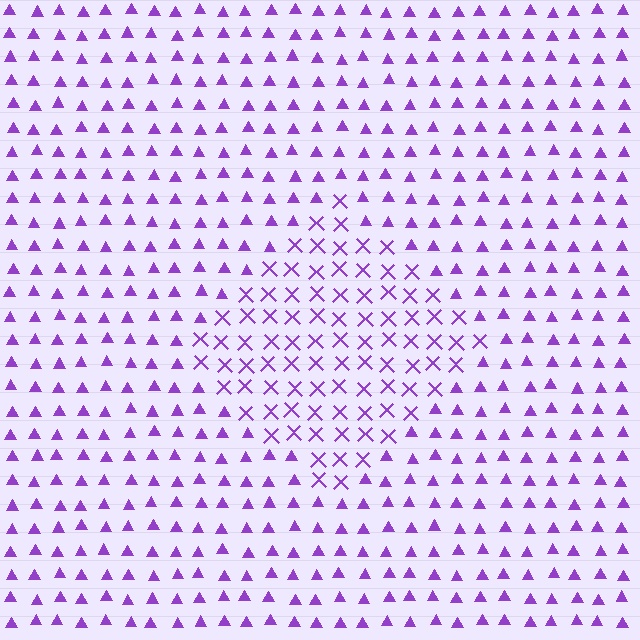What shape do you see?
I see a diamond.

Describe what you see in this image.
The image is filled with small purple elements arranged in a uniform grid. A diamond-shaped region contains X marks, while the surrounding area contains triangles. The boundary is defined purely by the change in element shape.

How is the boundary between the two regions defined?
The boundary is defined by a change in element shape: X marks inside vs. triangles outside. All elements share the same color and spacing.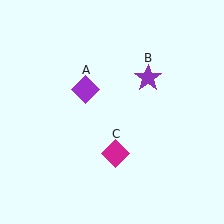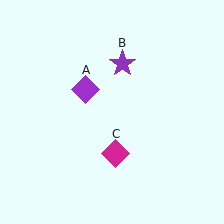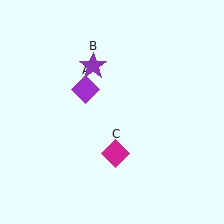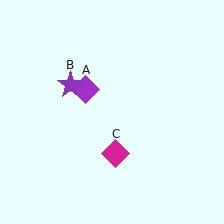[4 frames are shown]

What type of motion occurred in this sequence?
The purple star (object B) rotated counterclockwise around the center of the scene.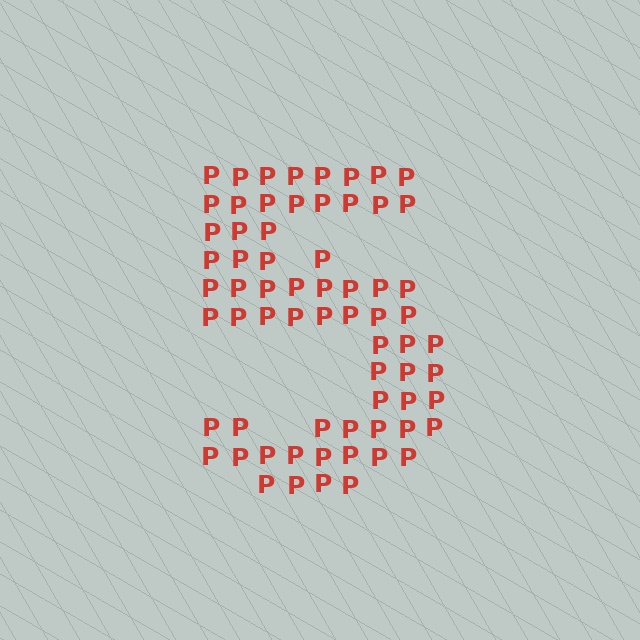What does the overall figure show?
The overall figure shows the digit 5.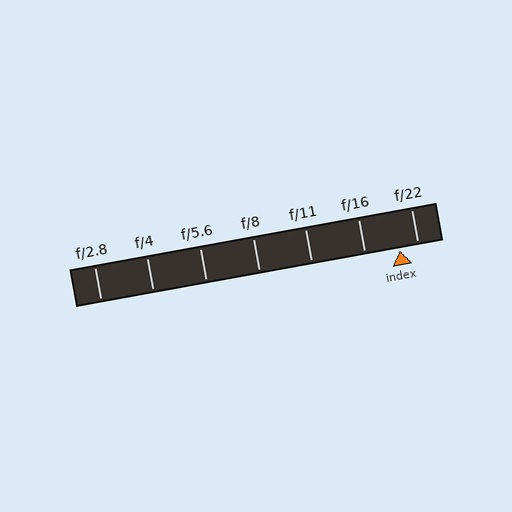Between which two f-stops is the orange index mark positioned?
The index mark is between f/16 and f/22.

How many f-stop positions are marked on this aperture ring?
There are 7 f-stop positions marked.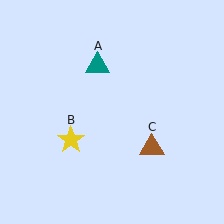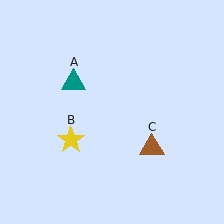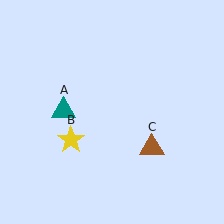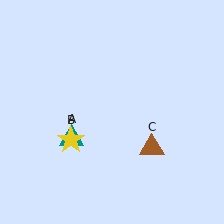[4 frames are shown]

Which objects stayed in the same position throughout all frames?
Yellow star (object B) and brown triangle (object C) remained stationary.